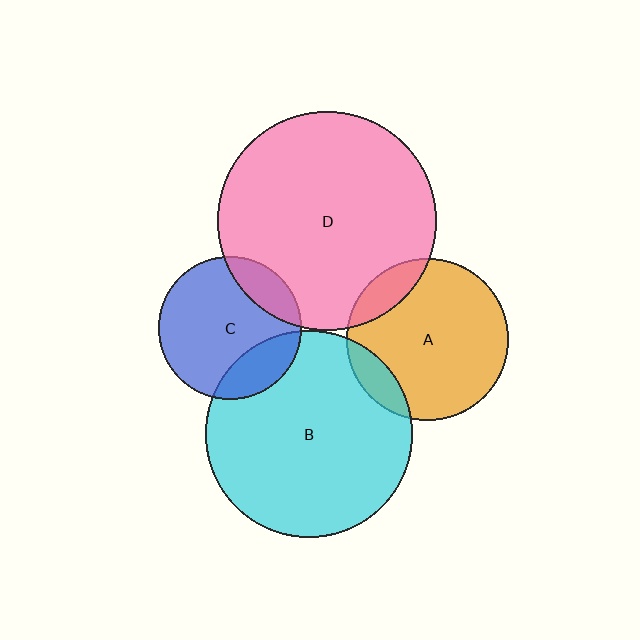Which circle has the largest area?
Circle D (pink).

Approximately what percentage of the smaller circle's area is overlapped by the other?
Approximately 10%.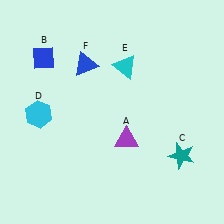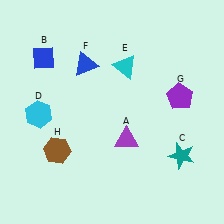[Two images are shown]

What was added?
A purple pentagon (G), a brown hexagon (H) were added in Image 2.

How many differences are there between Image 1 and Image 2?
There are 2 differences between the two images.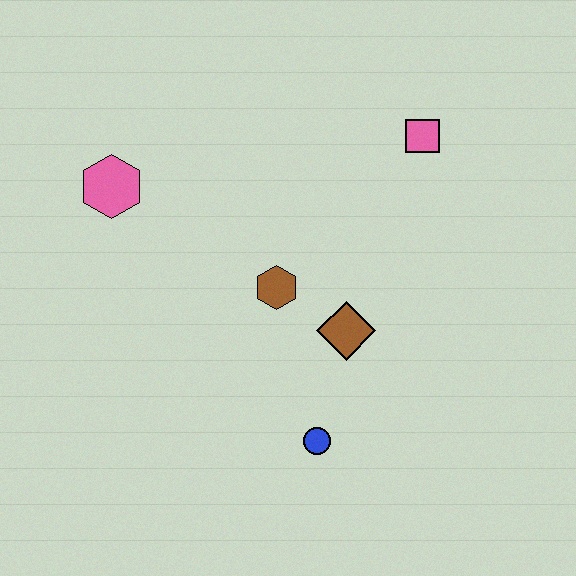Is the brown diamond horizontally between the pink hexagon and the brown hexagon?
No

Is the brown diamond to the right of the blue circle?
Yes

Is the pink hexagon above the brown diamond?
Yes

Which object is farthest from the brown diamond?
The pink hexagon is farthest from the brown diamond.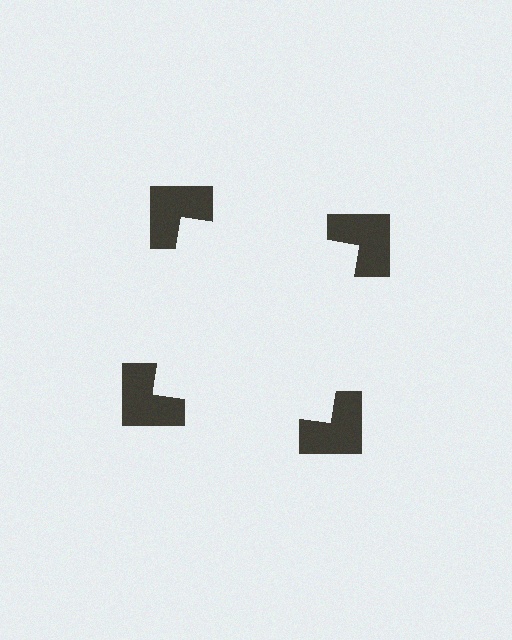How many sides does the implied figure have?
4 sides.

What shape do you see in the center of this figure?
An illusory square — its edges are inferred from the aligned wedge cuts in the notched squares, not physically drawn.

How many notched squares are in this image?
There are 4 — one at each vertex of the illusory square.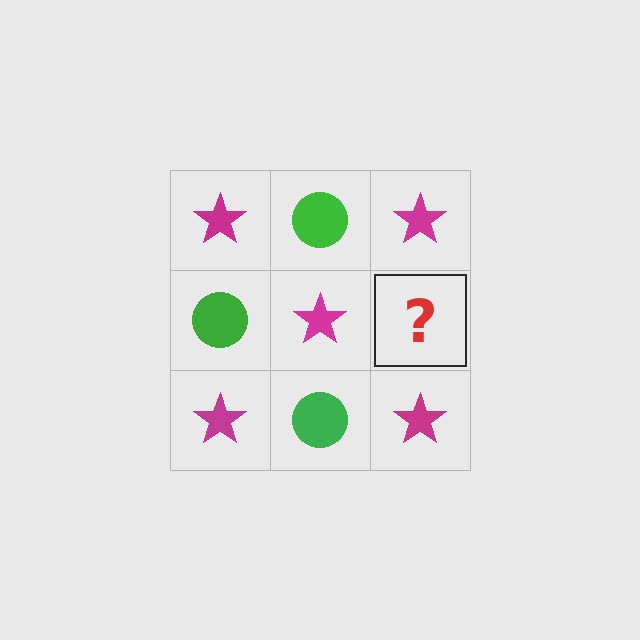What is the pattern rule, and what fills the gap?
The rule is that it alternates magenta star and green circle in a checkerboard pattern. The gap should be filled with a green circle.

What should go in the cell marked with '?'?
The missing cell should contain a green circle.